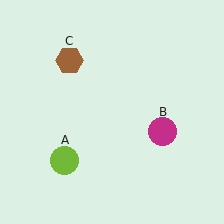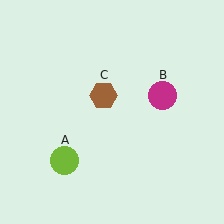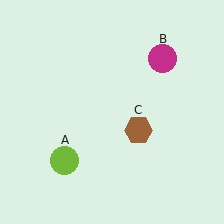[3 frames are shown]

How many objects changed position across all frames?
2 objects changed position: magenta circle (object B), brown hexagon (object C).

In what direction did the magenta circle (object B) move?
The magenta circle (object B) moved up.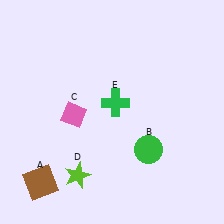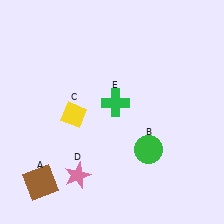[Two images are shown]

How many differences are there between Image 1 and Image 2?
There are 2 differences between the two images.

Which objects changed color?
C changed from pink to yellow. D changed from lime to pink.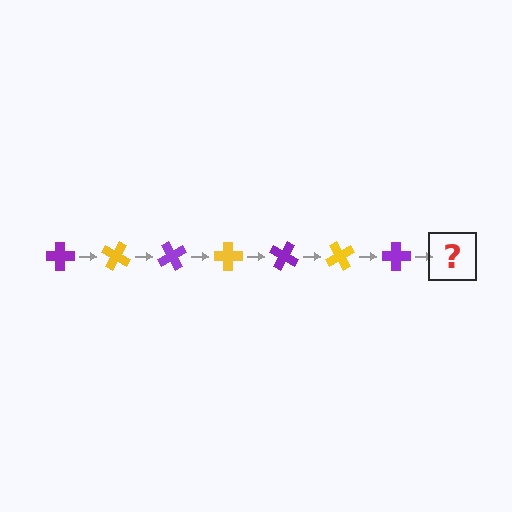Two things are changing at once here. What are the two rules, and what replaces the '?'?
The two rules are that it rotates 30 degrees each step and the color cycles through purple and yellow. The '?' should be a yellow cross, rotated 210 degrees from the start.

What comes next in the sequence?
The next element should be a yellow cross, rotated 210 degrees from the start.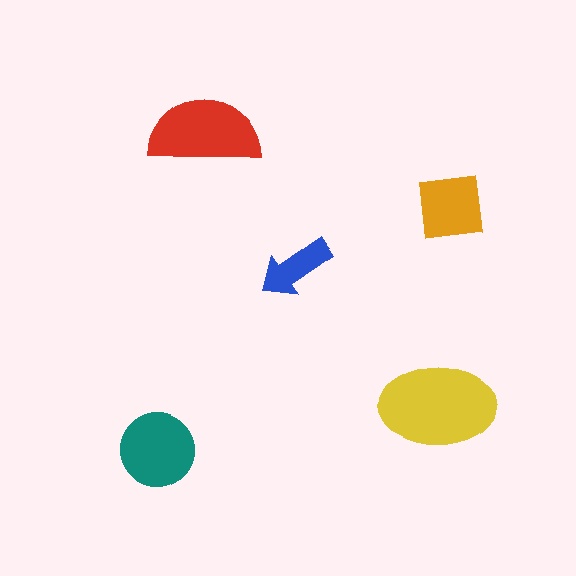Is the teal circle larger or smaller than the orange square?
Larger.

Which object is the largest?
The yellow ellipse.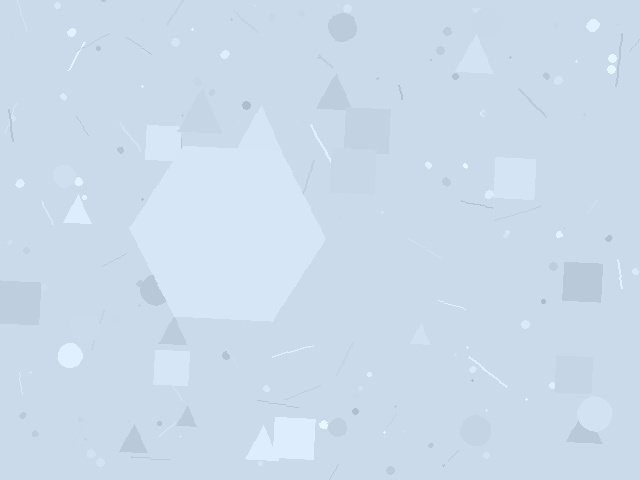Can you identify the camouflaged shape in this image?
The camouflaged shape is a hexagon.